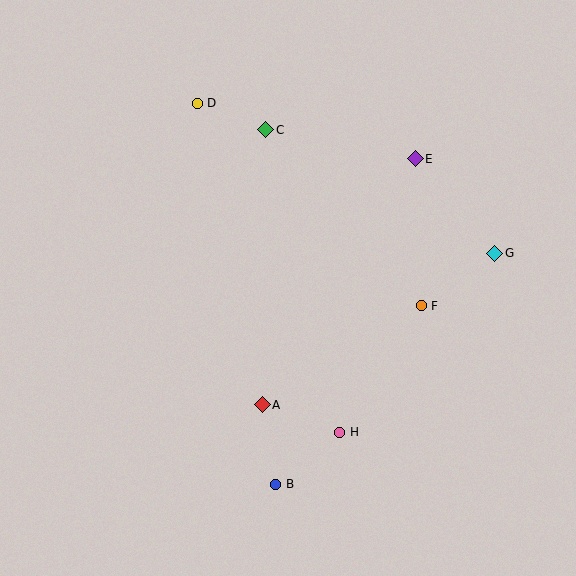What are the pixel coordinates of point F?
Point F is at (421, 306).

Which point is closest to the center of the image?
Point A at (262, 405) is closest to the center.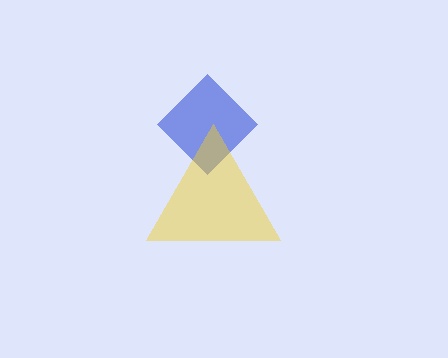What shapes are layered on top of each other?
The layered shapes are: a blue diamond, a yellow triangle.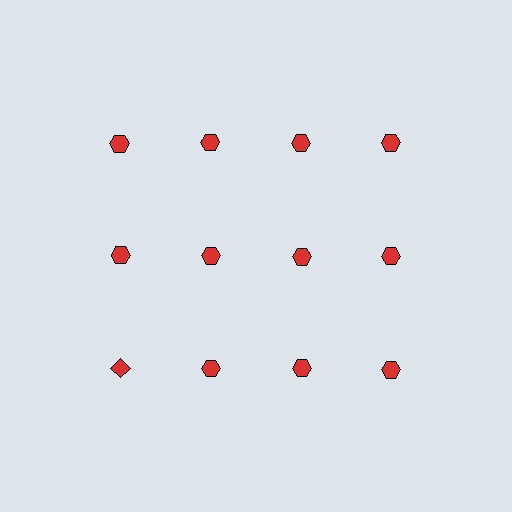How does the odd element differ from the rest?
It has a different shape: diamond instead of hexagon.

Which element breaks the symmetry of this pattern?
The red diamond in the third row, leftmost column breaks the symmetry. All other shapes are red hexagons.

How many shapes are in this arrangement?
There are 12 shapes arranged in a grid pattern.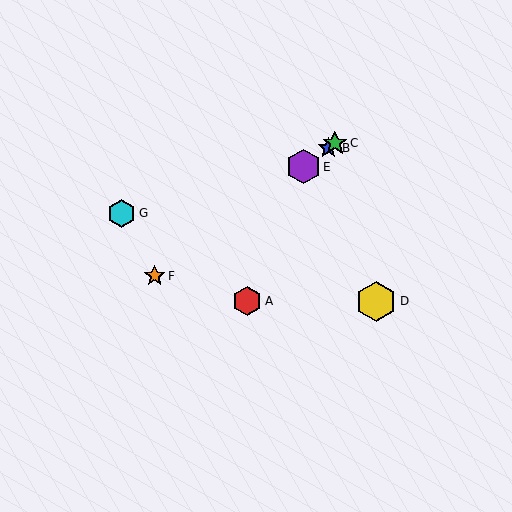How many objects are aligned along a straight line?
4 objects (B, C, E, F) are aligned along a straight line.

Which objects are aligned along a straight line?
Objects B, C, E, F are aligned along a straight line.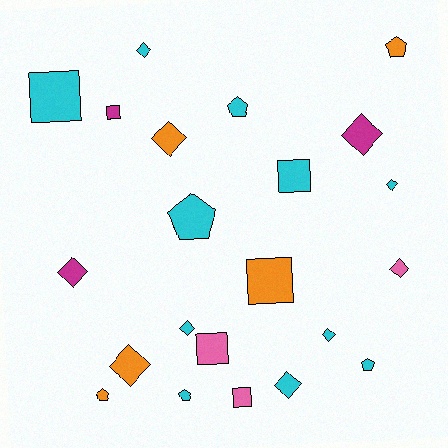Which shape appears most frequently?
Diamond, with 10 objects.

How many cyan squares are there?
There are 2 cyan squares.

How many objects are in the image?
There are 22 objects.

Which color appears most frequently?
Cyan, with 11 objects.